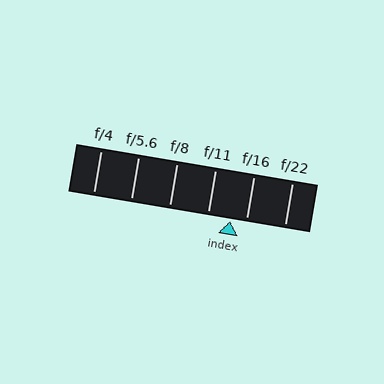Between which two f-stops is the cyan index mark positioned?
The index mark is between f/11 and f/16.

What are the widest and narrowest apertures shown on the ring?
The widest aperture shown is f/4 and the narrowest is f/22.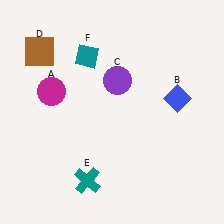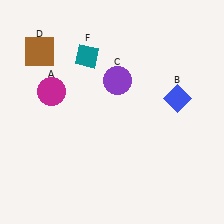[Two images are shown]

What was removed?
The teal cross (E) was removed in Image 2.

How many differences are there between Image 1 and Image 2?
There is 1 difference between the two images.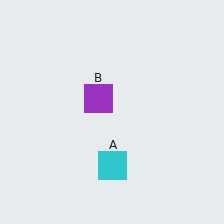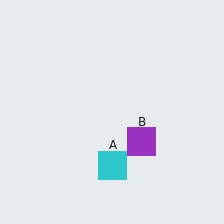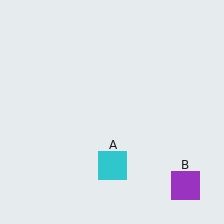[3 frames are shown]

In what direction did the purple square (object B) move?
The purple square (object B) moved down and to the right.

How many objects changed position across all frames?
1 object changed position: purple square (object B).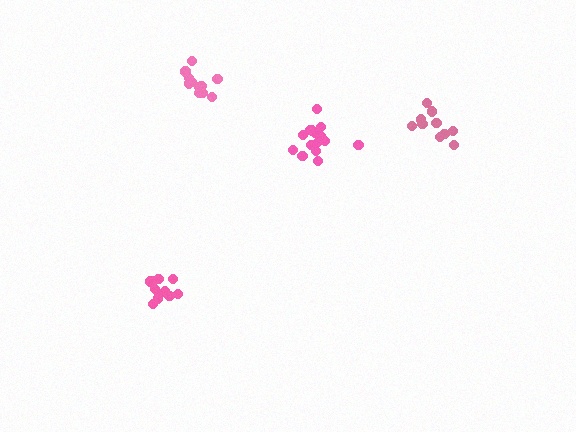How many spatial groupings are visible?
There are 4 spatial groupings.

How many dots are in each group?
Group 1: 16 dots, Group 2: 12 dots, Group 3: 10 dots, Group 4: 11 dots (49 total).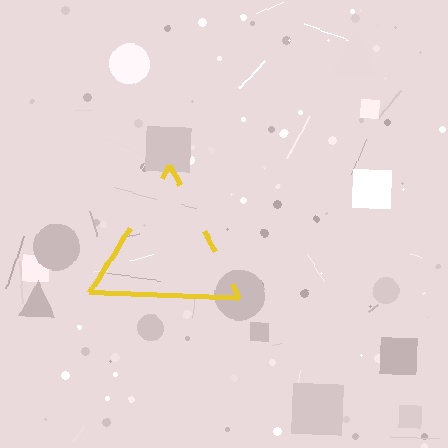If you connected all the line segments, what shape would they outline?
They would outline a triangle.